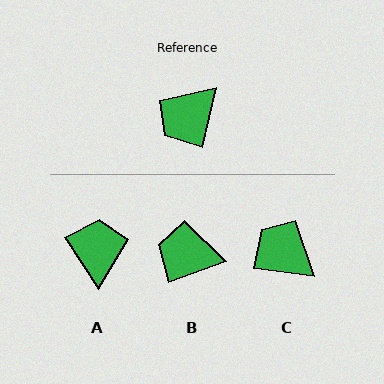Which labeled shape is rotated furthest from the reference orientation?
A, about 134 degrees away.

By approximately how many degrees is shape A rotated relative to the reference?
Approximately 134 degrees clockwise.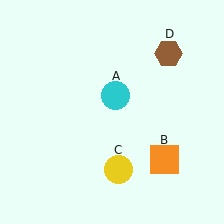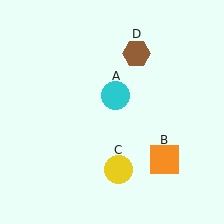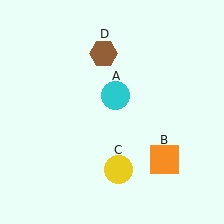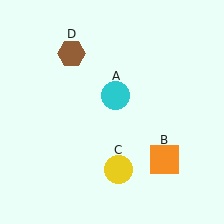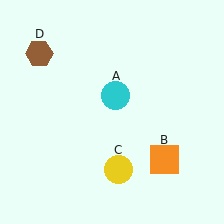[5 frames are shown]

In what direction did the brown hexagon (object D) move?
The brown hexagon (object D) moved left.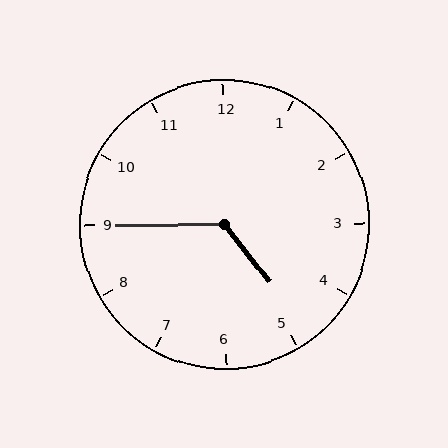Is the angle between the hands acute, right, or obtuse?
It is obtuse.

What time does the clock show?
4:45.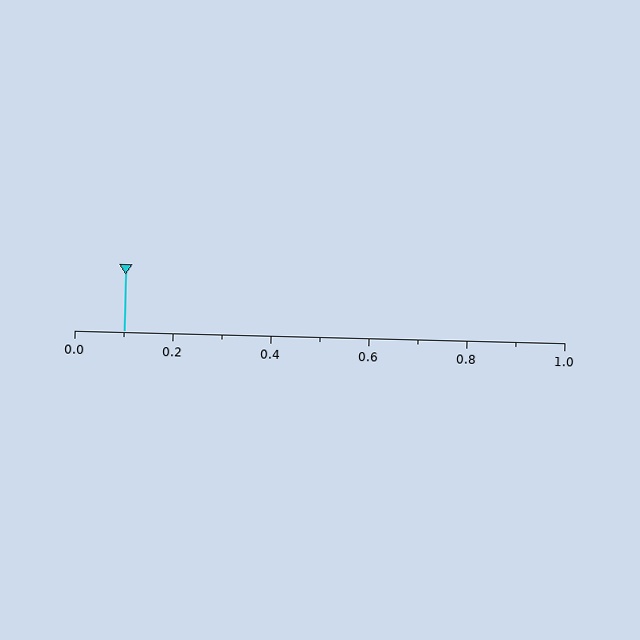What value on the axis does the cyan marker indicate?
The marker indicates approximately 0.1.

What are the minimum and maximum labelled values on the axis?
The axis runs from 0.0 to 1.0.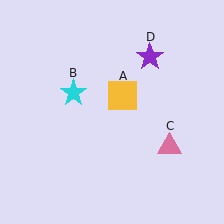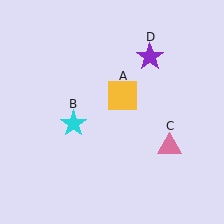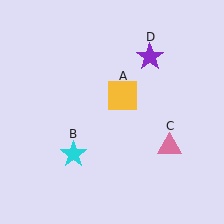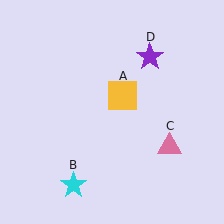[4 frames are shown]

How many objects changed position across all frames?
1 object changed position: cyan star (object B).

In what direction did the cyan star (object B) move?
The cyan star (object B) moved down.